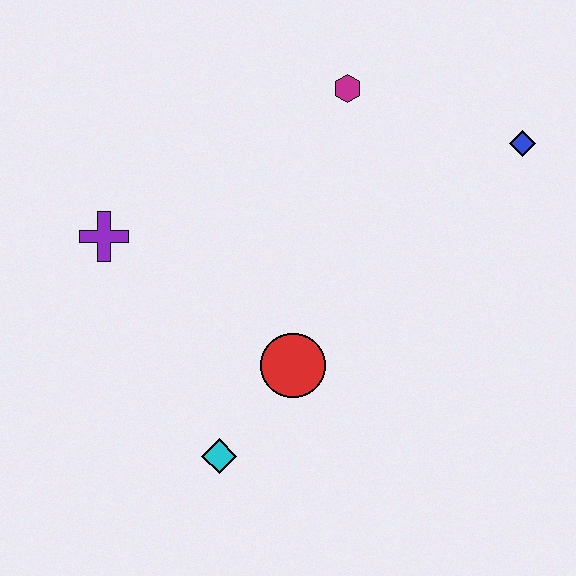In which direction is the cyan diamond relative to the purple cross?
The cyan diamond is below the purple cross.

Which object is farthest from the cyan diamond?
The blue diamond is farthest from the cyan diamond.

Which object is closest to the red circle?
The cyan diamond is closest to the red circle.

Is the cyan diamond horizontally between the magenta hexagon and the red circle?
No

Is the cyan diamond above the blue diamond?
No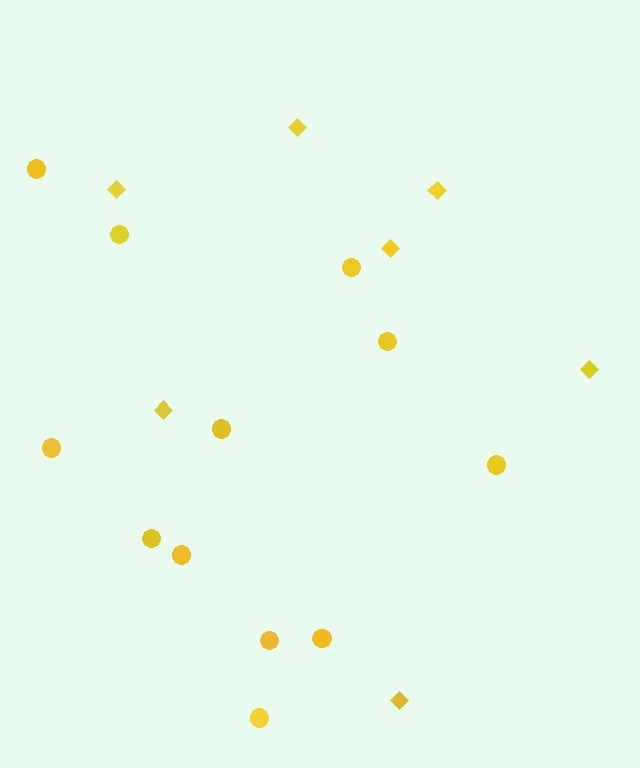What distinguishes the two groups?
There are 2 groups: one group of diamonds (7) and one group of circles (12).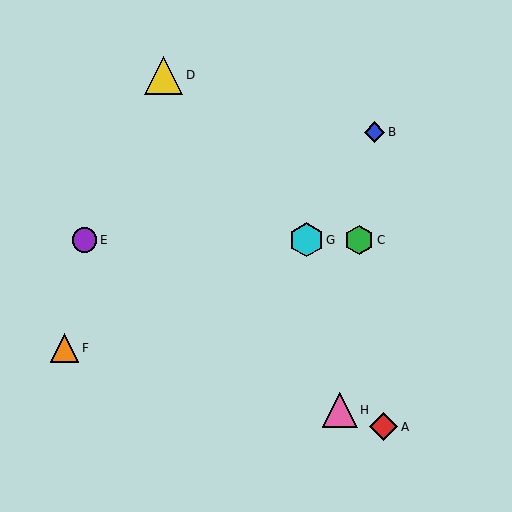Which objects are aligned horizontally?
Objects C, E, G are aligned horizontally.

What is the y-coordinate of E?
Object E is at y≈240.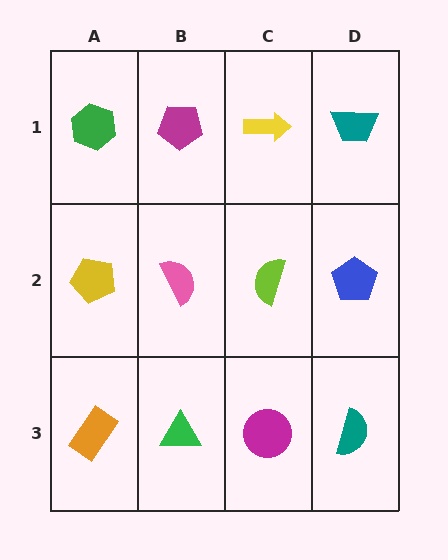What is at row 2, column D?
A blue pentagon.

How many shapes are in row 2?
4 shapes.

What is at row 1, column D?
A teal trapezoid.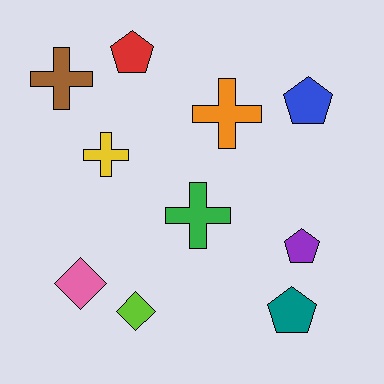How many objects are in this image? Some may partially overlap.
There are 10 objects.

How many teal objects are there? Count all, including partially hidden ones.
There is 1 teal object.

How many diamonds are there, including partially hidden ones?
There are 2 diamonds.